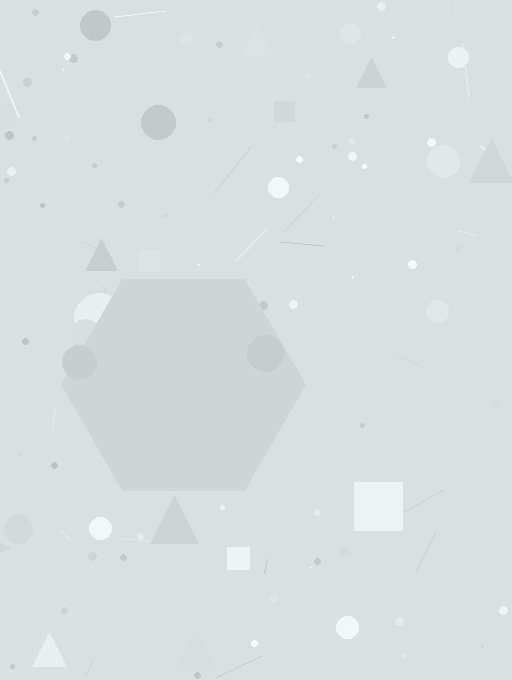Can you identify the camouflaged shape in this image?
The camouflaged shape is a hexagon.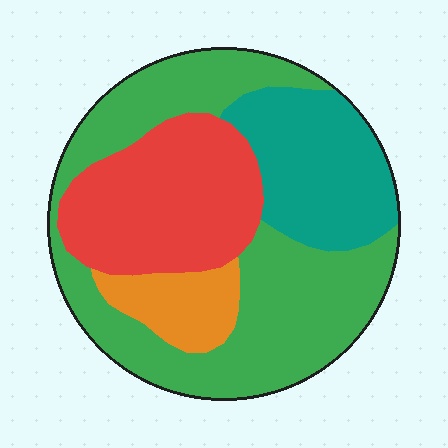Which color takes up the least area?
Orange, at roughly 10%.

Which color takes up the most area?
Green, at roughly 45%.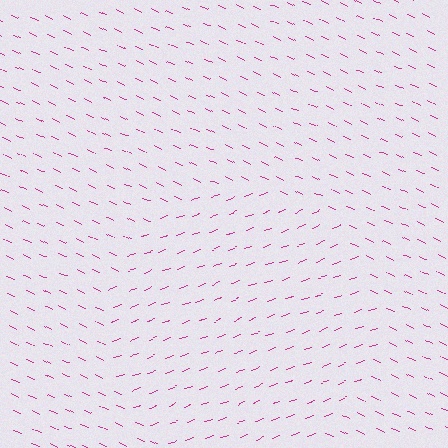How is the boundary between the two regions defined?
The boundary is defined purely by a change in line orientation (approximately 45 degrees difference). All lines are the same color and thickness.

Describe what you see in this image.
The image is filled with small magenta line segments. A circle region in the image has lines oriented differently from the surrounding lines, creating a visible texture boundary.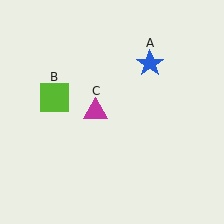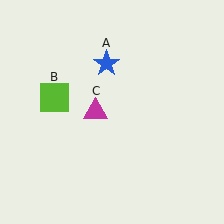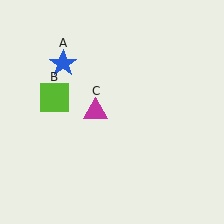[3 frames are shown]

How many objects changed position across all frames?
1 object changed position: blue star (object A).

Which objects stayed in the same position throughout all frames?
Lime square (object B) and magenta triangle (object C) remained stationary.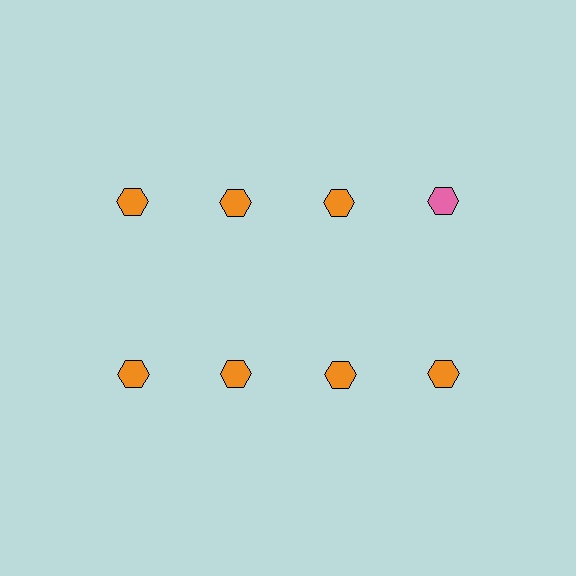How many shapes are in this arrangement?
There are 8 shapes arranged in a grid pattern.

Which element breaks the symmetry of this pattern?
The pink hexagon in the top row, second from right column breaks the symmetry. All other shapes are orange hexagons.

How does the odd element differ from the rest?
It has a different color: pink instead of orange.